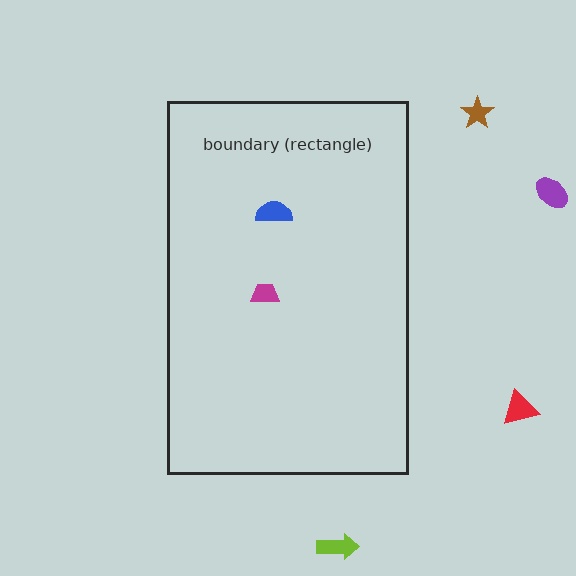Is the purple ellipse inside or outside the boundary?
Outside.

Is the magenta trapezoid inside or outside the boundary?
Inside.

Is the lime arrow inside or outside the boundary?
Outside.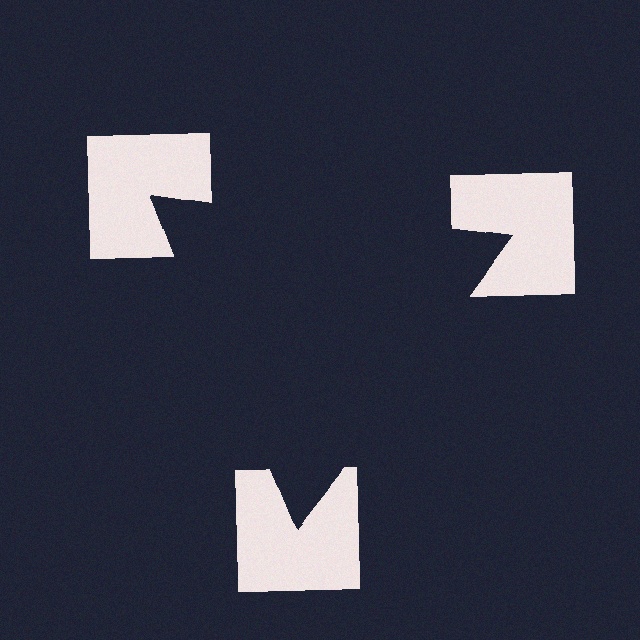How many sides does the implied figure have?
3 sides.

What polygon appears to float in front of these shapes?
An illusory triangle — its edges are inferred from the aligned wedge cuts in the notched squares, not physically drawn.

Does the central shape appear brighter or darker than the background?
It typically appears slightly darker than the background, even though no actual brightness change is drawn.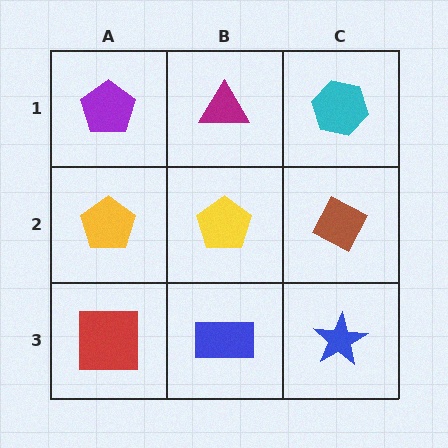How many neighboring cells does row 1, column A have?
2.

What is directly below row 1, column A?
A yellow pentagon.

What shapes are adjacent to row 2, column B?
A magenta triangle (row 1, column B), a blue rectangle (row 3, column B), a yellow pentagon (row 2, column A), a brown diamond (row 2, column C).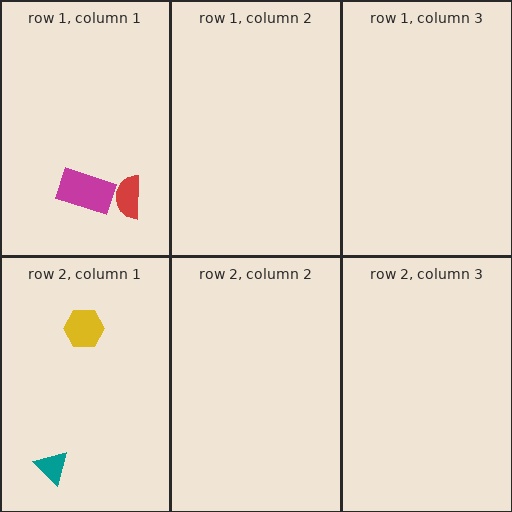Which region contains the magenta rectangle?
The row 1, column 1 region.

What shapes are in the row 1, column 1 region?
The magenta rectangle, the red semicircle.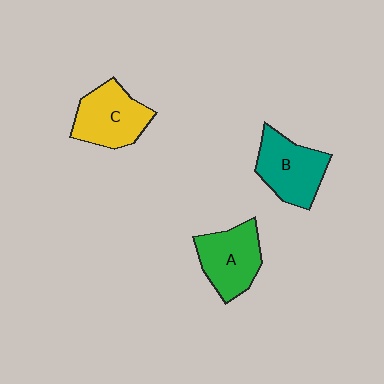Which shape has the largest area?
Shape B (teal).